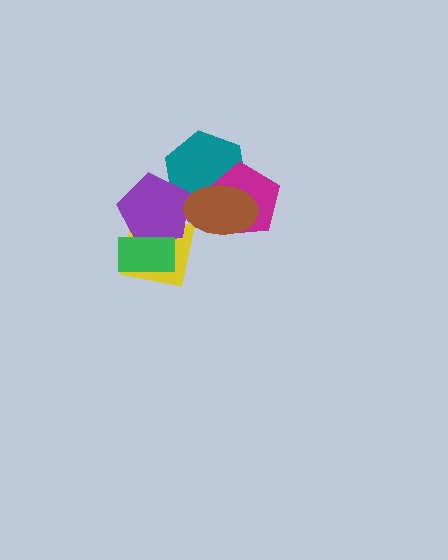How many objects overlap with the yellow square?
2 objects overlap with the yellow square.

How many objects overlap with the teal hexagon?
3 objects overlap with the teal hexagon.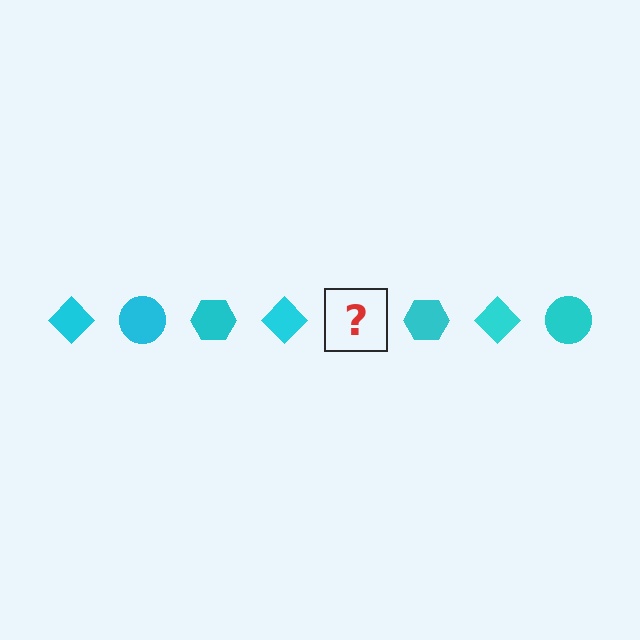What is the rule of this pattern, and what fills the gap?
The rule is that the pattern cycles through diamond, circle, hexagon shapes in cyan. The gap should be filled with a cyan circle.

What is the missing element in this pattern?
The missing element is a cyan circle.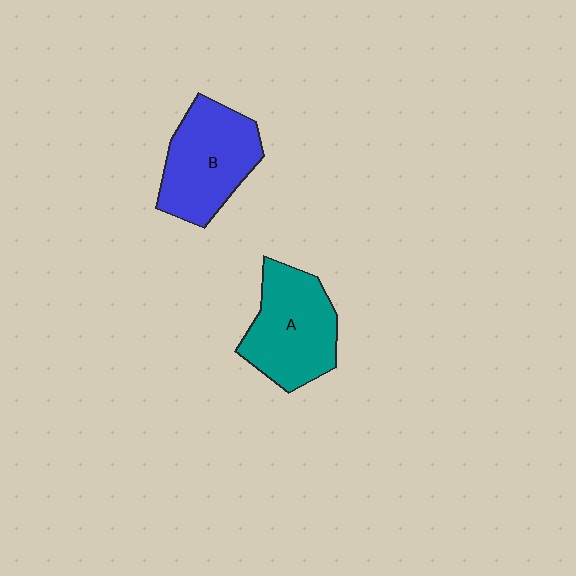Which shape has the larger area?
Shape B (blue).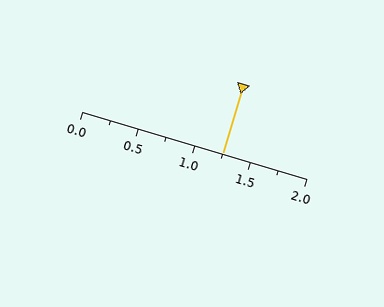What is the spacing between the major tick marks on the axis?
The major ticks are spaced 0.5 apart.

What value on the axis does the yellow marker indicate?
The marker indicates approximately 1.25.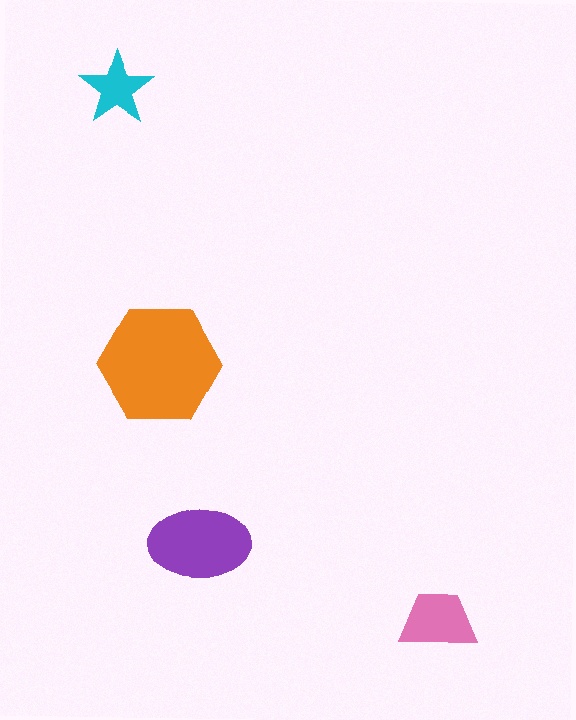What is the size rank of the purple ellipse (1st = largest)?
2nd.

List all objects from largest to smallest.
The orange hexagon, the purple ellipse, the pink trapezoid, the cyan star.